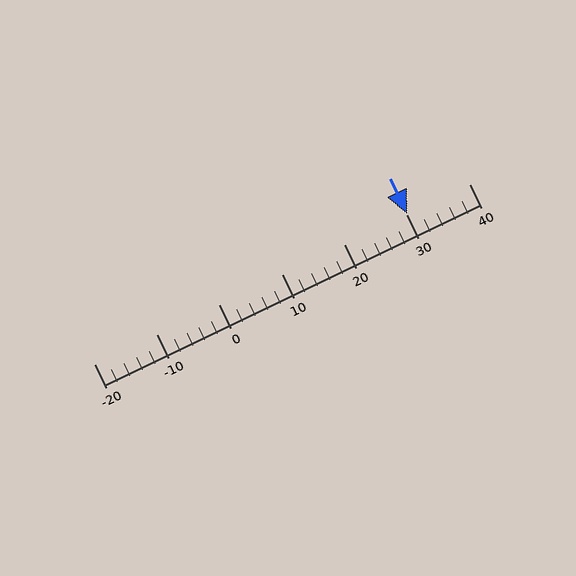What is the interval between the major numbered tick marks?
The major tick marks are spaced 10 units apart.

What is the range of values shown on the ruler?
The ruler shows values from -20 to 40.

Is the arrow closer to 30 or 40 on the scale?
The arrow is closer to 30.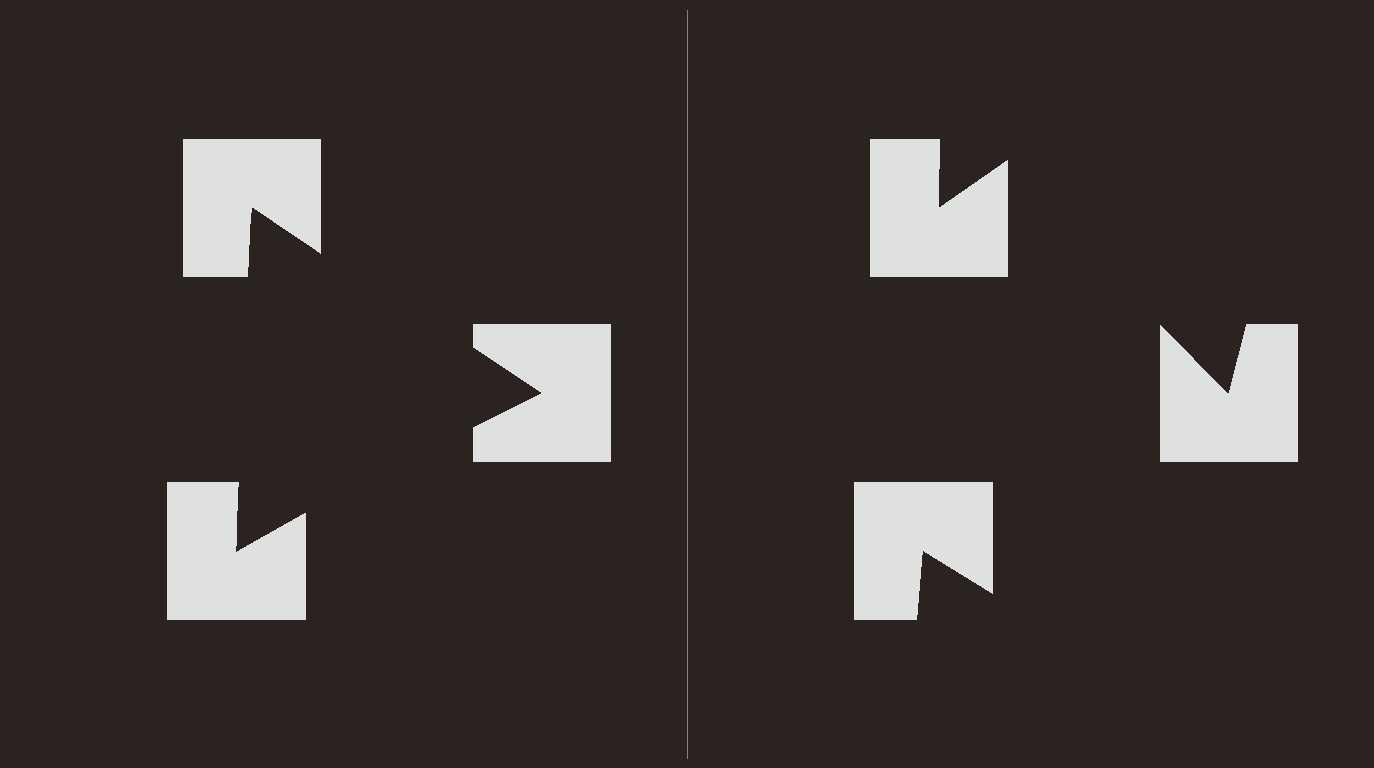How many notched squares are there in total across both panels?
6 — 3 on each side.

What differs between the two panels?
The notched squares are positioned identically on both sides; only the wedge orientations differ. On the left they align to a triangle; on the right they are misaligned.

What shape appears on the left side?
An illusory triangle.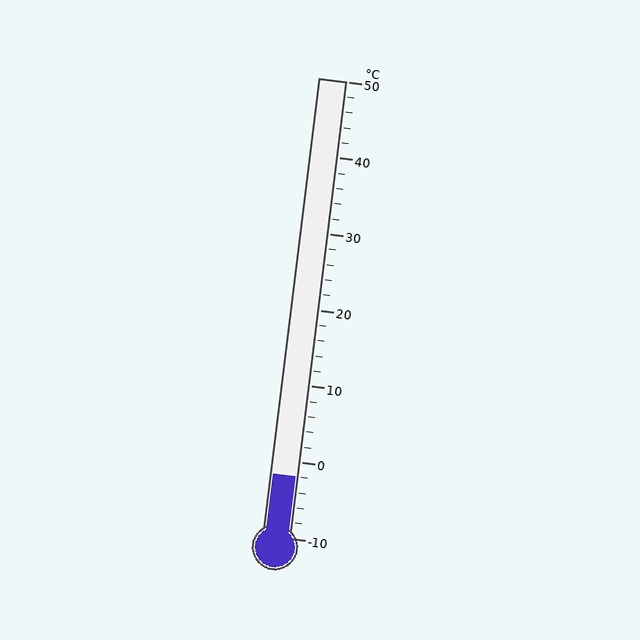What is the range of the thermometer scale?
The thermometer scale ranges from -10°C to 50°C.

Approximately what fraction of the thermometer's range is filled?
The thermometer is filled to approximately 15% of its range.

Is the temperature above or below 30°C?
The temperature is below 30°C.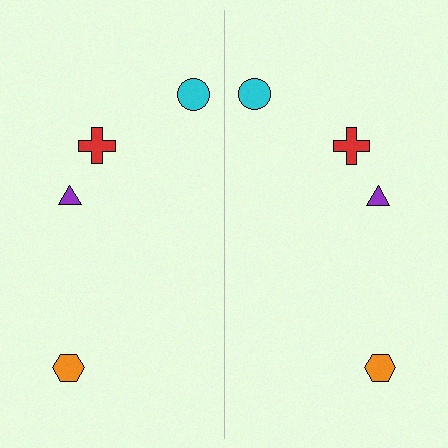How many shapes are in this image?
There are 8 shapes in this image.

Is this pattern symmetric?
Yes, this pattern has bilateral (reflection) symmetry.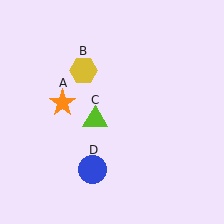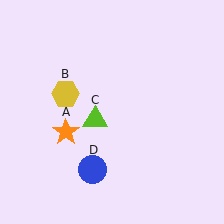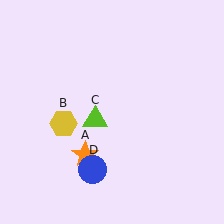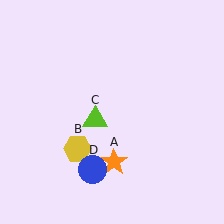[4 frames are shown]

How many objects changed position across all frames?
2 objects changed position: orange star (object A), yellow hexagon (object B).